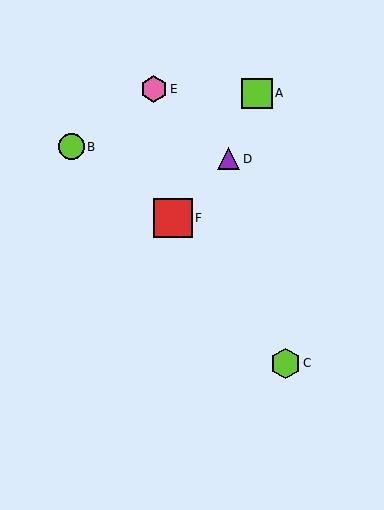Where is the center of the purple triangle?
The center of the purple triangle is at (229, 159).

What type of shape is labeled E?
Shape E is a pink hexagon.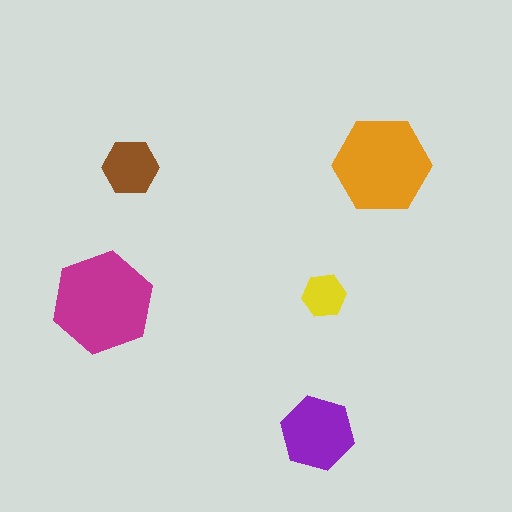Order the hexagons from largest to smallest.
the magenta one, the orange one, the purple one, the brown one, the yellow one.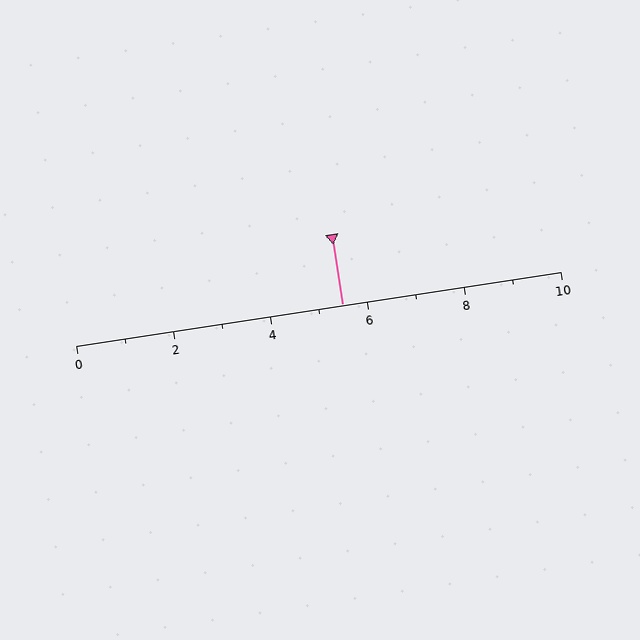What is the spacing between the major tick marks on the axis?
The major ticks are spaced 2 apart.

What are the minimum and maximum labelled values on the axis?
The axis runs from 0 to 10.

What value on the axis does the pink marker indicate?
The marker indicates approximately 5.5.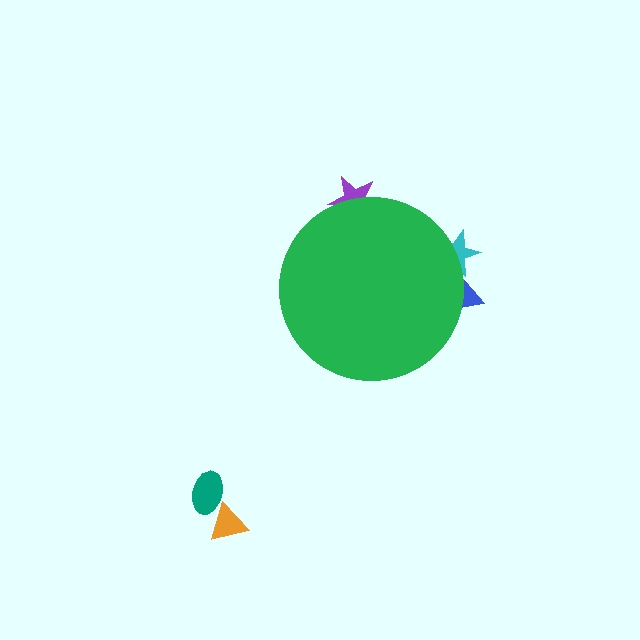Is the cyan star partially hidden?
Yes, the cyan star is partially hidden behind the green circle.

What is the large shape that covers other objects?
A green circle.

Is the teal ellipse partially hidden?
No, the teal ellipse is fully visible.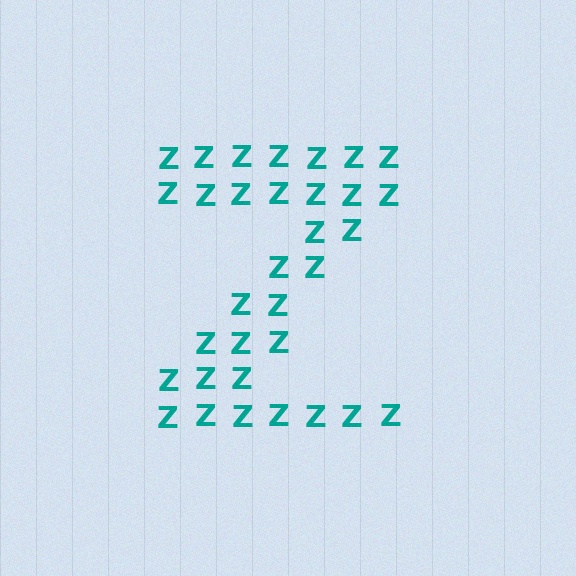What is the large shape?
The large shape is the letter Z.